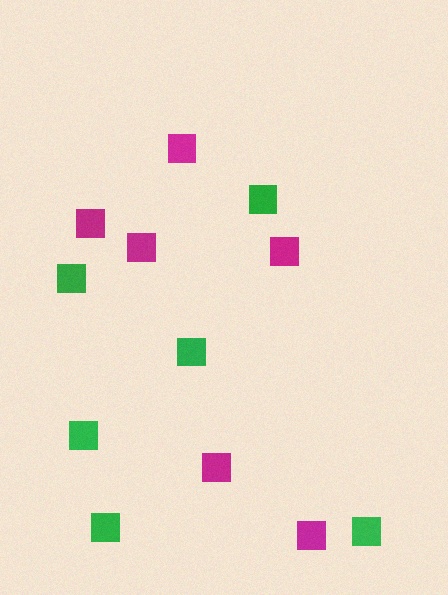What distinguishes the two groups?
There are 2 groups: one group of green squares (6) and one group of magenta squares (6).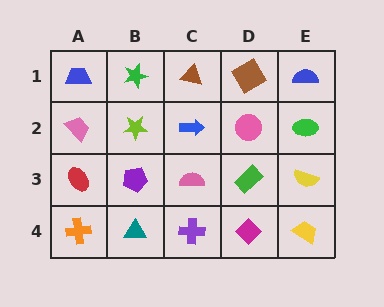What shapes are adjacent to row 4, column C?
A pink semicircle (row 3, column C), a teal triangle (row 4, column B), a magenta diamond (row 4, column D).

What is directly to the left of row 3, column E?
A green rectangle.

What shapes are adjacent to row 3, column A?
A pink trapezoid (row 2, column A), an orange cross (row 4, column A), a purple pentagon (row 3, column B).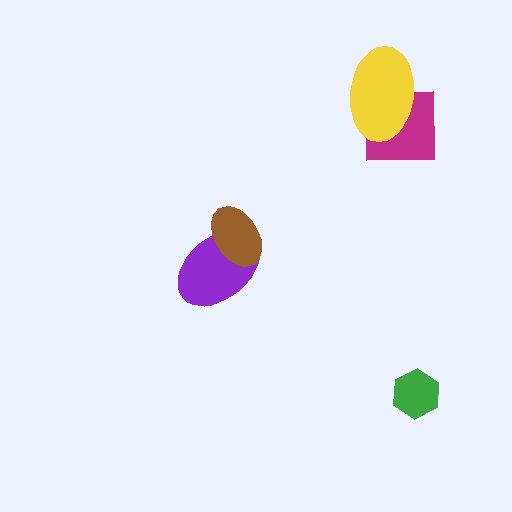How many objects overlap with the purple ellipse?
1 object overlaps with the purple ellipse.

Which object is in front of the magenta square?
The yellow ellipse is in front of the magenta square.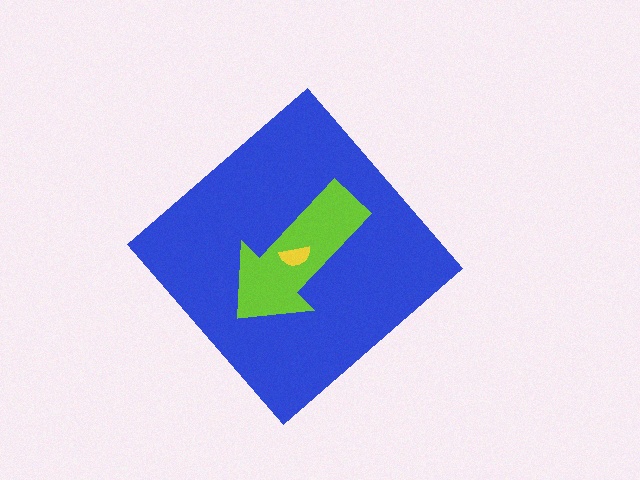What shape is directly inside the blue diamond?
The lime arrow.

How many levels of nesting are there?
3.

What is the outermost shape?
The blue diamond.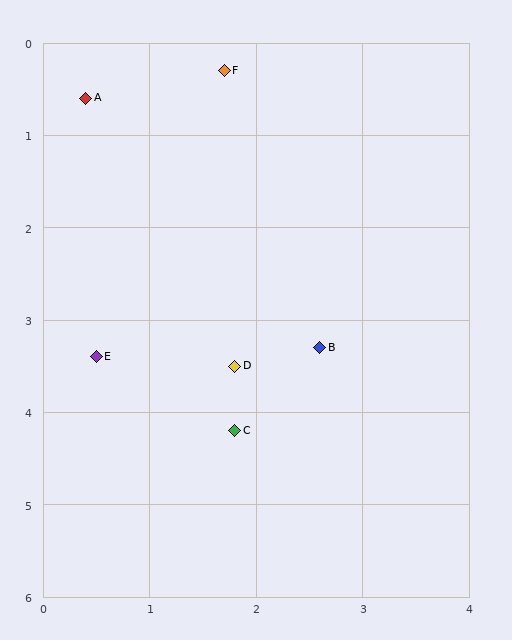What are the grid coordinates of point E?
Point E is at approximately (0.5, 3.4).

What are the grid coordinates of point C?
Point C is at approximately (1.8, 4.2).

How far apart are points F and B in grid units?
Points F and B are about 3.1 grid units apart.